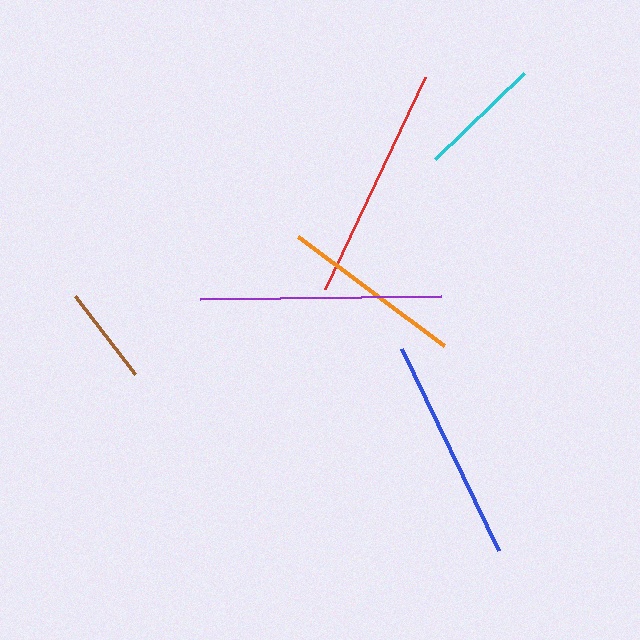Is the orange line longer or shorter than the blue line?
The blue line is longer than the orange line.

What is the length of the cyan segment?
The cyan segment is approximately 124 pixels long.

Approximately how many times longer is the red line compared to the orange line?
The red line is approximately 1.3 times the length of the orange line.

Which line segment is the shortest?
The brown line is the shortest at approximately 99 pixels.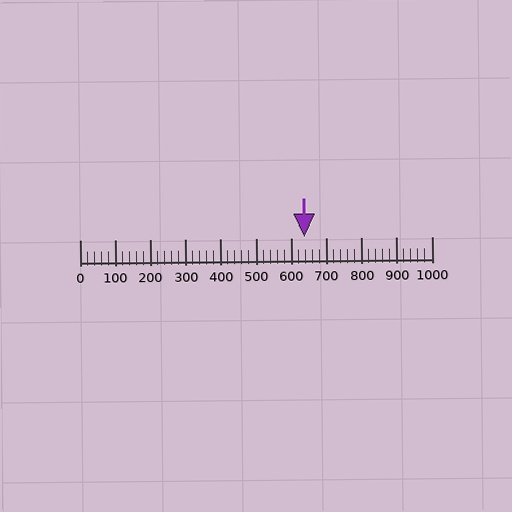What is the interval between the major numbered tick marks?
The major tick marks are spaced 100 units apart.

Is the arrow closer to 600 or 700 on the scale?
The arrow is closer to 600.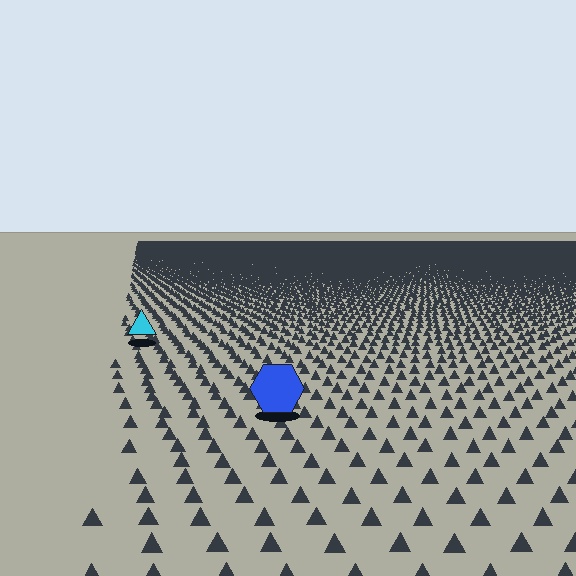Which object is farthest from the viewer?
The cyan triangle is farthest from the viewer. It appears smaller and the ground texture around it is denser.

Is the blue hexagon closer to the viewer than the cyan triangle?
Yes. The blue hexagon is closer — you can tell from the texture gradient: the ground texture is coarser near it.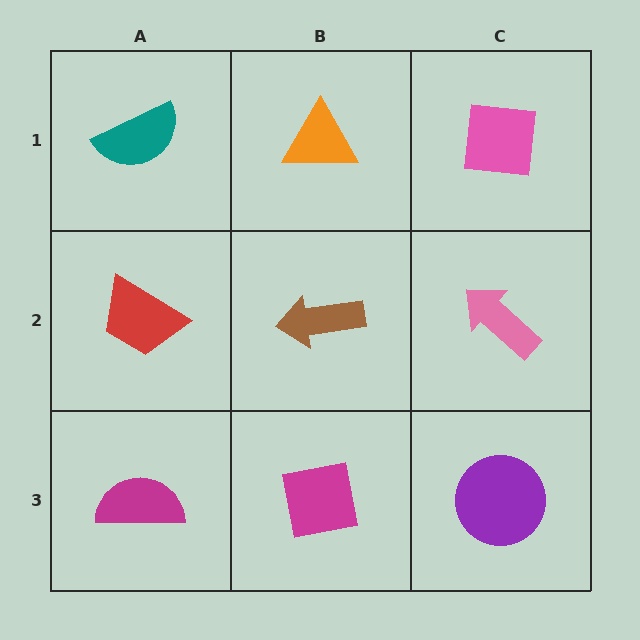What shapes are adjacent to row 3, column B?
A brown arrow (row 2, column B), a magenta semicircle (row 3, column A), a purple circle (row 3, column C).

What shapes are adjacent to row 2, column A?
A teal semicircle (row 1, column A), a magenta semicircle (row 3, column A), a brown arrow (row 2, column B).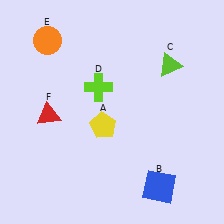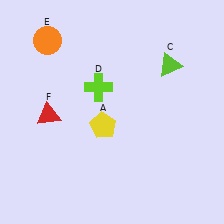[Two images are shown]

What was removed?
The blue square (B) was removed in Image 2.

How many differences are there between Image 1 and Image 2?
There is 1 difference between the two images.